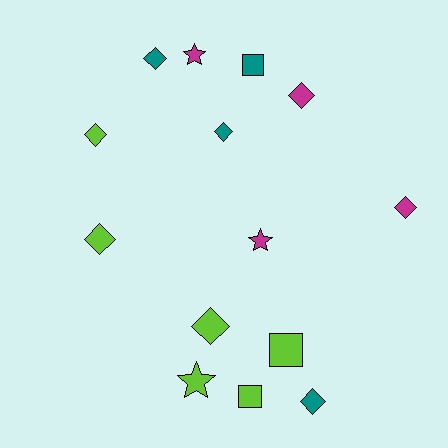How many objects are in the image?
There are 14 objects.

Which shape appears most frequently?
Diamond, with 8 objects.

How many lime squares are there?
There are 2 lime squares.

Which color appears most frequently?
Lime, with 6 objects.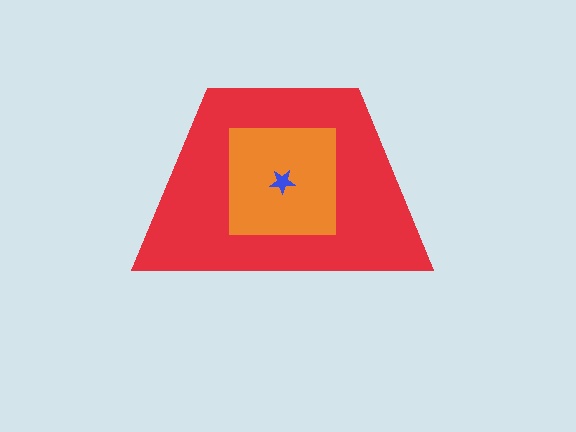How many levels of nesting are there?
3.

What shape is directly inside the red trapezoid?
The orange square.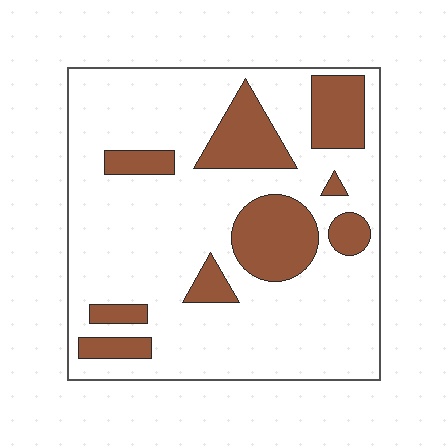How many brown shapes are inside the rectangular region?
9.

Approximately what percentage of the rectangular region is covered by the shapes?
Approximately 25%.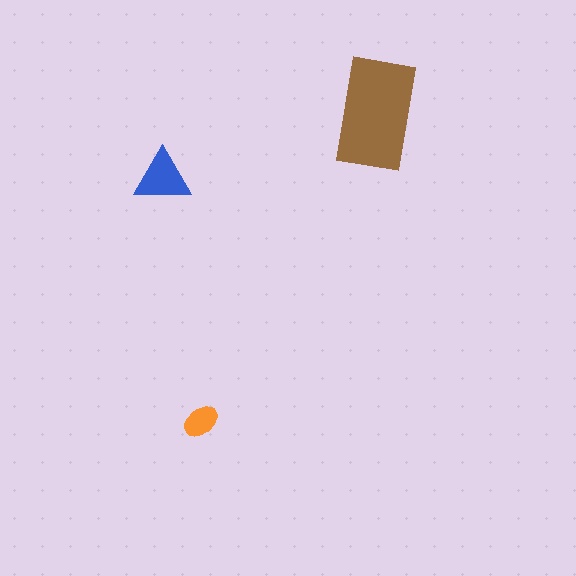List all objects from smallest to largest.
The orange ellipse, the blue triangle, the brown rectangle.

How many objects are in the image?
There are 3 objects in the image.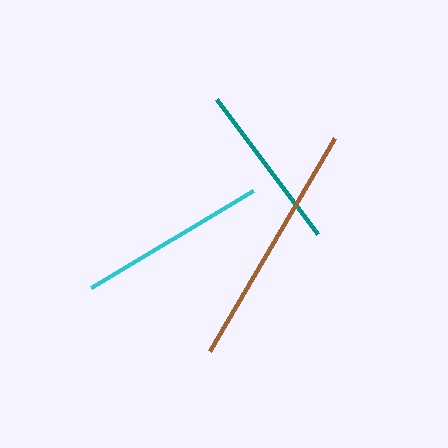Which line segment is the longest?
The brown line is the longest at approximately 247 pixels.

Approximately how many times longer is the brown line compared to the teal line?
The brown line is approximately 1.5 times the length of the teal line.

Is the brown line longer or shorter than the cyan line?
The brown line is longer than the cyan line.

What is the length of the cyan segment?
The cyan segment is approximately 189 pixels long.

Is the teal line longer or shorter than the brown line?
The brown line is longer than the teal line.